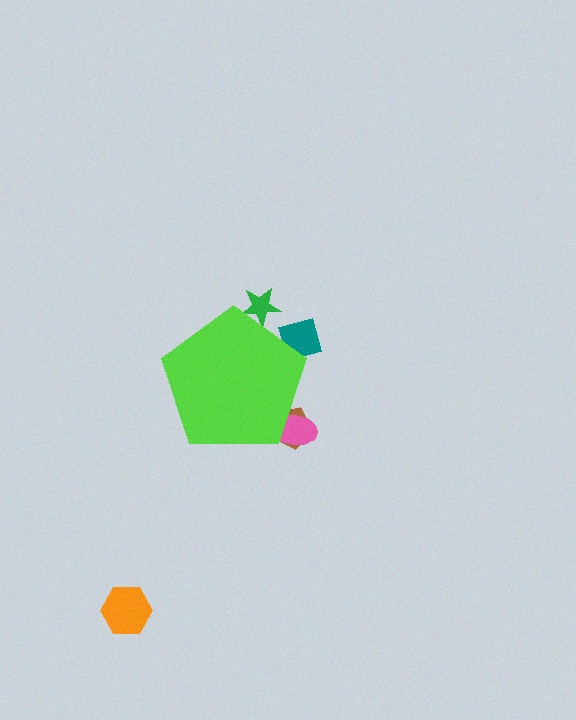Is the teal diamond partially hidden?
Yes, the teal diamond is partially hidden behind the lime pentagon.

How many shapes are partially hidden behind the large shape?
4 shapes are partially hidden.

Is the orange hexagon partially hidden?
No, the orange hexagon is fully visible.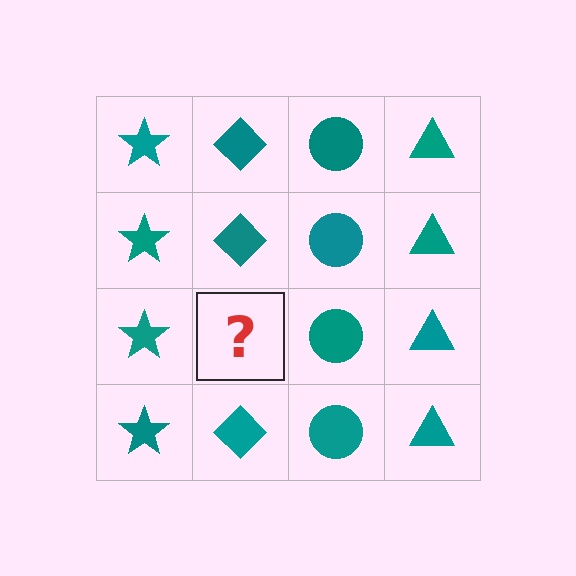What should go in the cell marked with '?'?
The missing cell should contain a teal diamond.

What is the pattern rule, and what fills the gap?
The rule is that each column has a consistent shape. The gap should be filled with a teal diamond.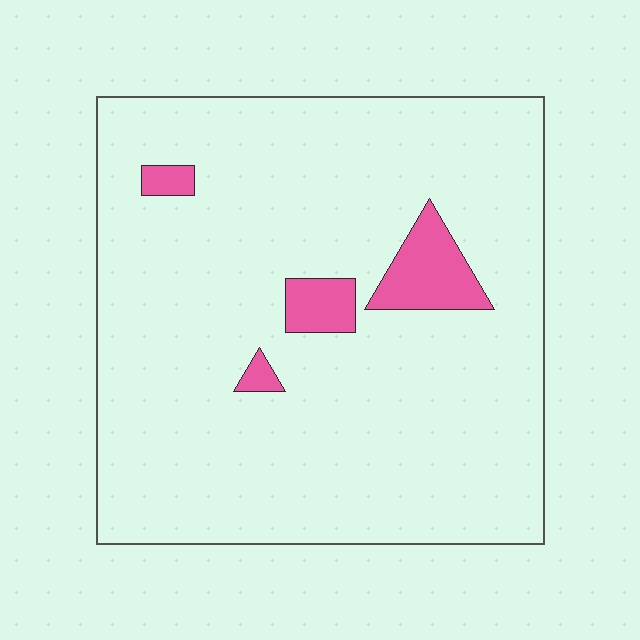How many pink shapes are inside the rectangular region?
4.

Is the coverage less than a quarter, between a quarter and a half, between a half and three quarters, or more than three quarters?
Less than a quarter.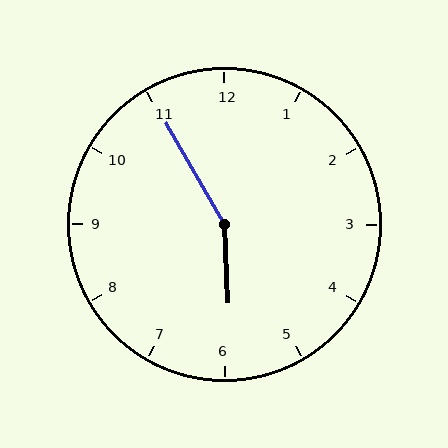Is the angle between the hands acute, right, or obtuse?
It is obtuse.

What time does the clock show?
5:55.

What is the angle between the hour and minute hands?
Approximately 152 degrees.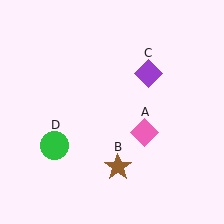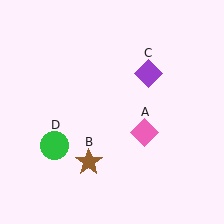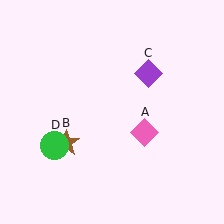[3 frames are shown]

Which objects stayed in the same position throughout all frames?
Pink diamond (object A) and purple diamond (object C) and green circle (object D) remained stationary.